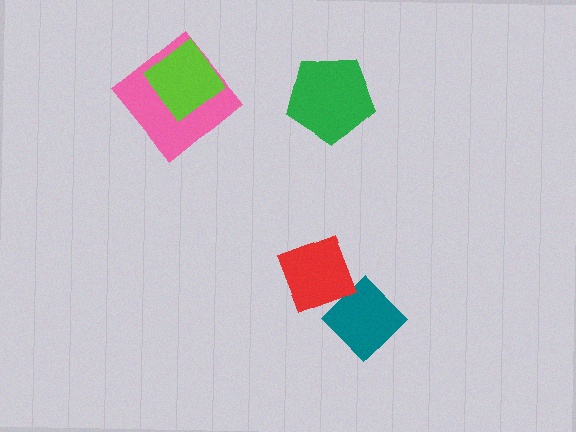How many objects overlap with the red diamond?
1 object overlaps with the red diamond.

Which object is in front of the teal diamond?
The red diamond is in front of the teal diamond.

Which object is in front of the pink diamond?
The lime diamond is in front of the pink diamond.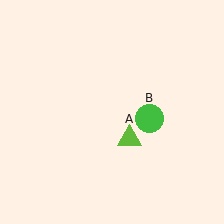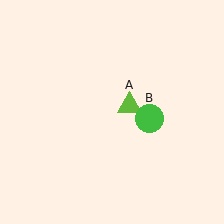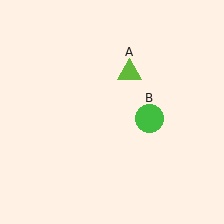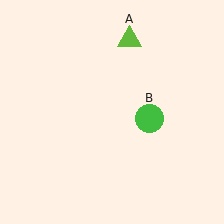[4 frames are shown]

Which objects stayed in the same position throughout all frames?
Green circle (object B) remained stationary.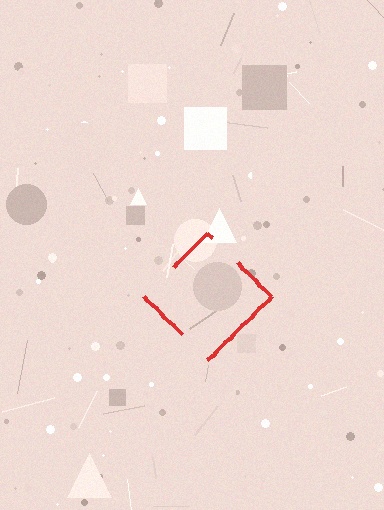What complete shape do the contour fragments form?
The contour fragments form a diamond.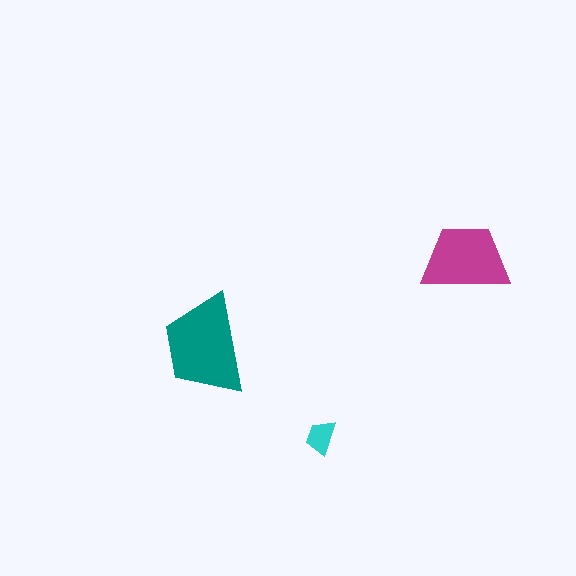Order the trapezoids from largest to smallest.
the teal one, the magenta one, the cyan one.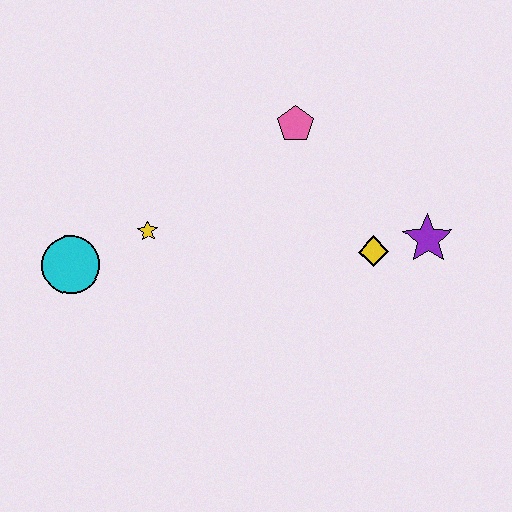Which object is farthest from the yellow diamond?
The cyan circle is farthest from the yellow diamond.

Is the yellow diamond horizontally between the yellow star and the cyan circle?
No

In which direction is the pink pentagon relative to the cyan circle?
The pink pentagon is to the right of the cyan circle.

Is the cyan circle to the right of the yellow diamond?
No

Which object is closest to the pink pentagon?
The yellow diamond is closest to the pink pentagon.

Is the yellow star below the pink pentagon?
Yes